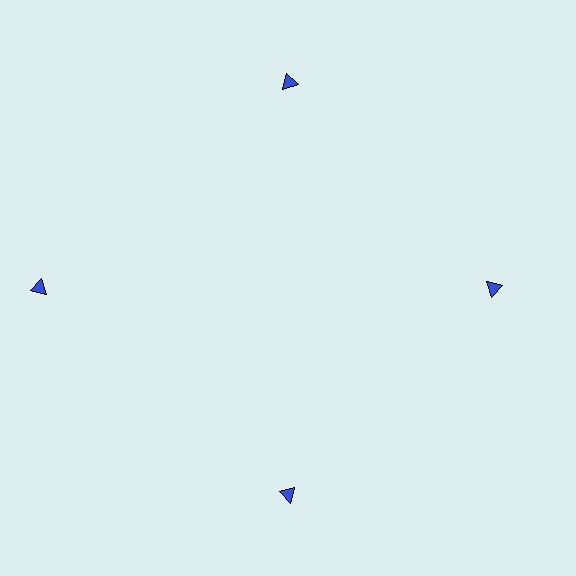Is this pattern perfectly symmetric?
No. The 4 blue triangles are arranged in a ring, but one element near the 9 o'clock position is pushed outward from the center, breaking the 4-fold rotational symmetry.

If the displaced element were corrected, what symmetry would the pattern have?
It would have 4-fold rotational symmetry — the pattern would map onto itself every 90 degrees.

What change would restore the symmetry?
The symmetry would be restored by moving it inward, back onto the ring so that all 4 triangles sit at equal angles and equal distance from the center.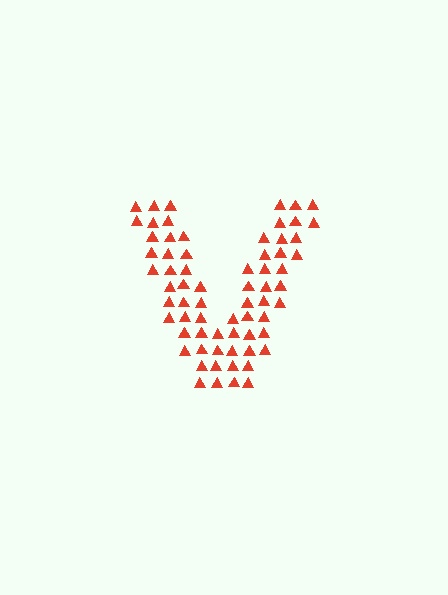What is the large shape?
The large shape is the letter V.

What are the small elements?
The small elements are triangles.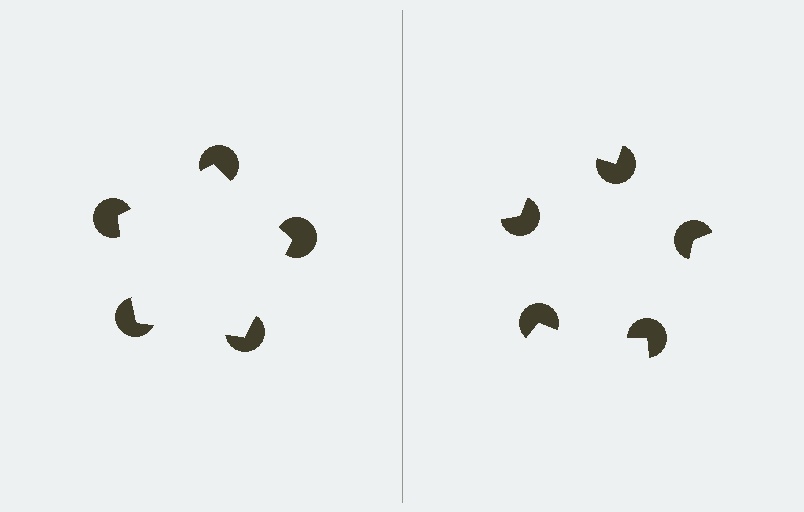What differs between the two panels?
The pac-man discs are positioned identically on both sides; only the wedge orientations differ. On the left they align to a pentagon; on the right they are misaligned.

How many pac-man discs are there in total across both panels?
10 — 5 on each side.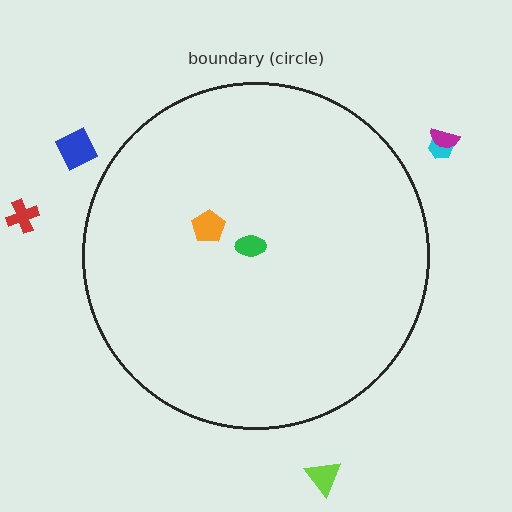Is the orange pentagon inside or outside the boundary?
Inside.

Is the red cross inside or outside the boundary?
Outside.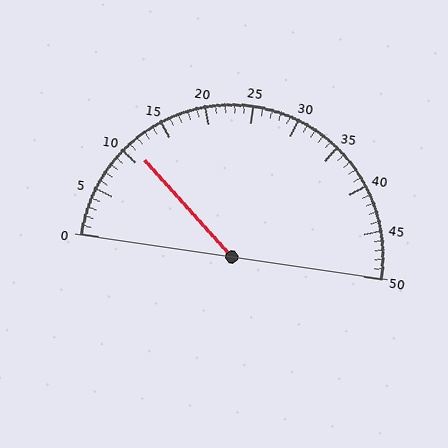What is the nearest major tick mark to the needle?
The nearest major tick mark is 10.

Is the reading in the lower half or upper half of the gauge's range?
The reading is in the lower half of the range (0 to 50).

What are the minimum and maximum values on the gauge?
The gauge ranges from 0 to 50.